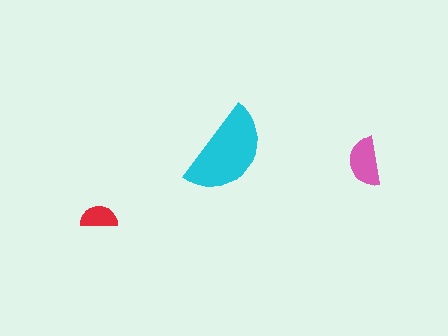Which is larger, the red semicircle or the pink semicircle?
The pink one.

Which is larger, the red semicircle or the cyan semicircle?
The cyan one.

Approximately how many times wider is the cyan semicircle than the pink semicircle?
About 2 times wider.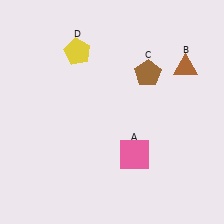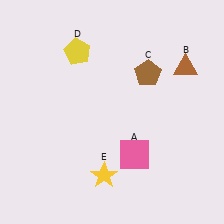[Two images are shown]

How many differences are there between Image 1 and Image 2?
There is 1 difference between the two images.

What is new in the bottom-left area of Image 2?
A yellow star (E) was added in the bottom-left area of Image 2.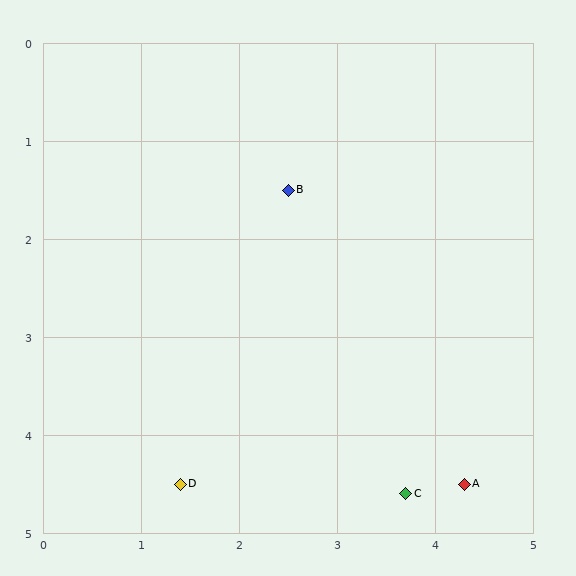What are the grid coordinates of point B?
Point B is at approximately (2.5, 1.5).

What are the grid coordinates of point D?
Point D is at approximately (1.4, 4.5).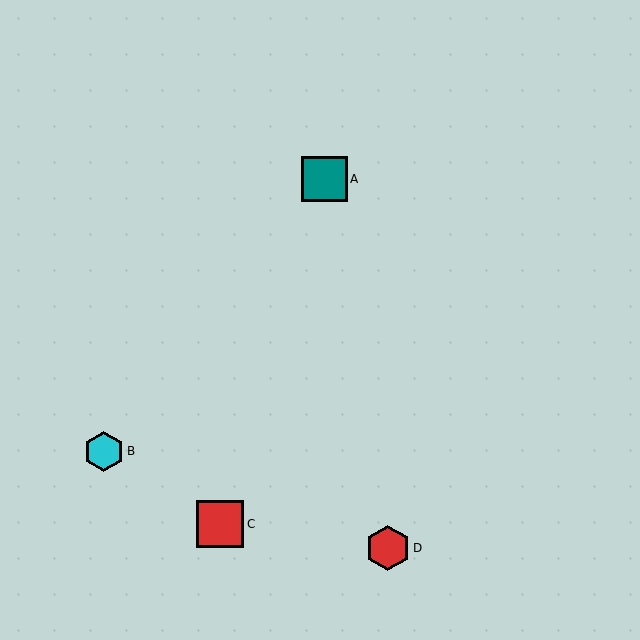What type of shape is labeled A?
Shape A is a teal square.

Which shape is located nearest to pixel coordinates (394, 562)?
The red hexagon (labeled D) at (388, 548) is nearest to that location.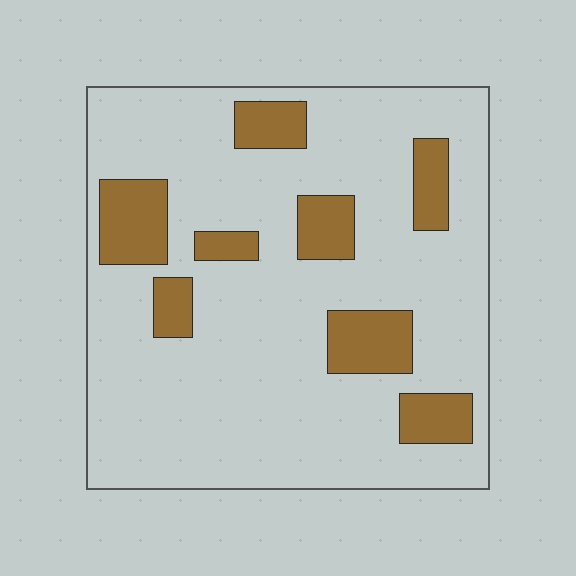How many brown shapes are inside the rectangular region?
8.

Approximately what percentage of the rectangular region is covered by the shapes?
Approximately 20%.